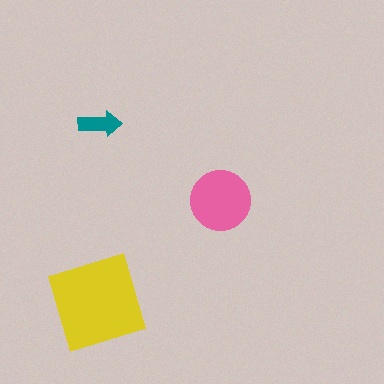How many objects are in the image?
There are 3 objects in the image.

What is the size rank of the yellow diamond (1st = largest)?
1st.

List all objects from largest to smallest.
The yellow diamond, the pink circle, the teal arrow.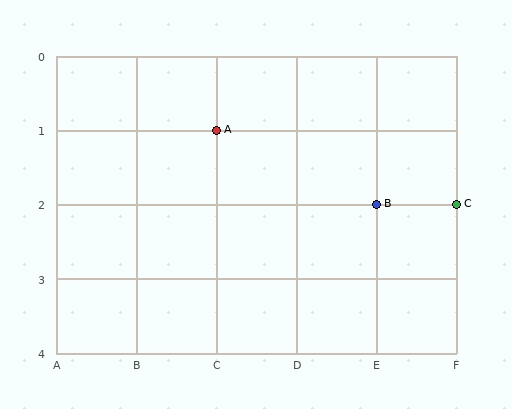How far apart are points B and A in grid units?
Points B and A are 2 columns and 1 row apart (about 2.2 grid units diagonally).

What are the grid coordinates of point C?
Point C is at grid coordinates (F, 2).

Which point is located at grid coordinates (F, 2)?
Point C is at (F, 2).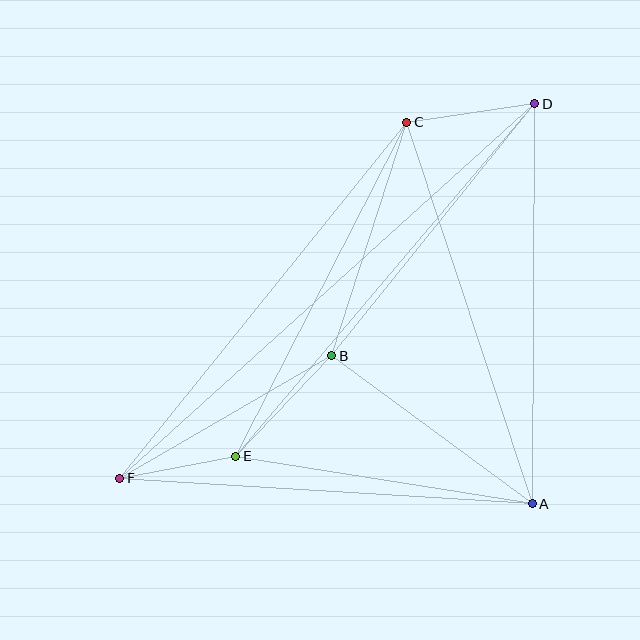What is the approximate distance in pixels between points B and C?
The distance between B and C is approximately 245 pixels.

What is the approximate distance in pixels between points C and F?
The distance between C and F is approximately 457 pixels.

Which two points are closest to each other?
Points E and F are closest to each other.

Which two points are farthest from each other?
Points D and F are farthest from each other.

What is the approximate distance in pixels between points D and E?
The distance between D and E is approximately 462 pixels.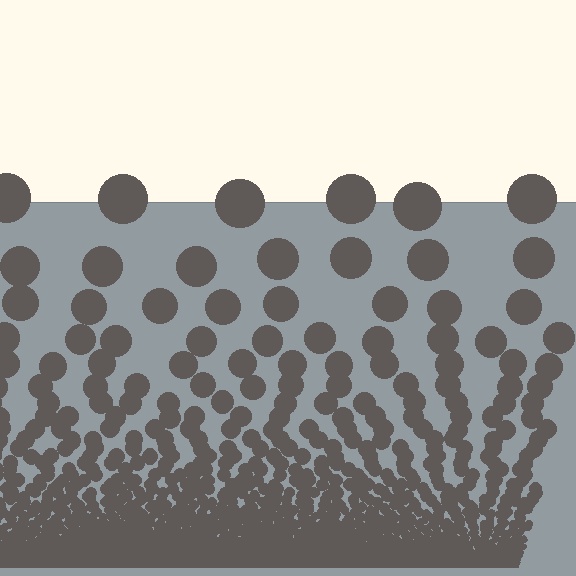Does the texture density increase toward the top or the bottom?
Density increases toward the bottom.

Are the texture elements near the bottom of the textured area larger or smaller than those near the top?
Smaller. The gradient is inverted — elements near the bottom are smaller and denser.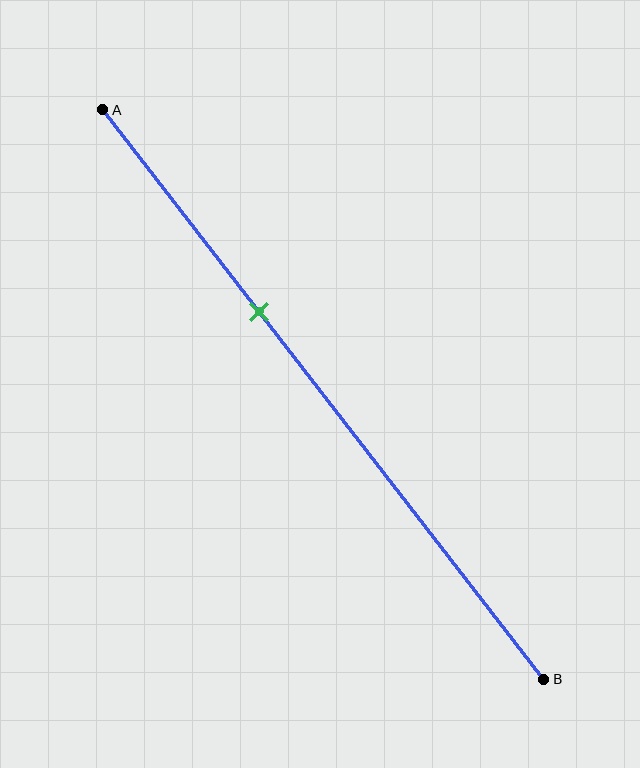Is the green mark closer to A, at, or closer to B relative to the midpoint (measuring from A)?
The green mark is closer to point A than the midpoint of segment AB.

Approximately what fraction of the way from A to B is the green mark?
The green mark is approximately 35% of the way from A to B.